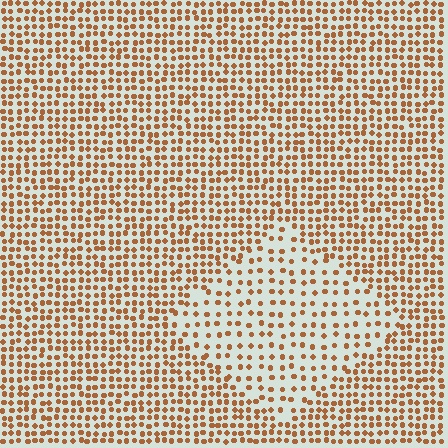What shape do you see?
I see a diamond.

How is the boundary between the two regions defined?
The boundary is defined by a change in element density (approximately 1.9x ratio). All elements are the same color, size, and shape.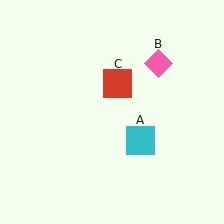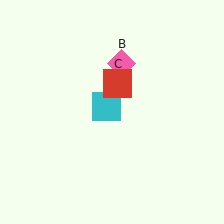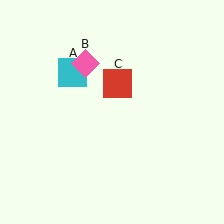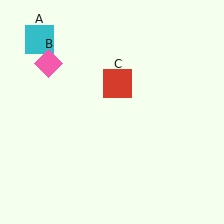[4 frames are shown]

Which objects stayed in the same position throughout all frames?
Red square (object C) remained stationary.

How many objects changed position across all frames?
2 objects changed position: cyan square (object A), pink diamond (object B).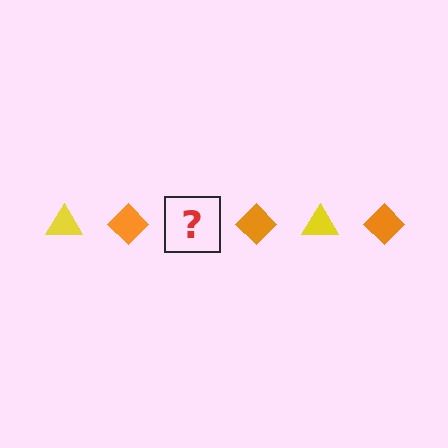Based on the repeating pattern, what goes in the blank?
The blank should be a yellow triangle.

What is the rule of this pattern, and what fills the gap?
The rule is that the pattern alternates between yellow triangle and orange diamond. The gap should be filled with a yellow triangle.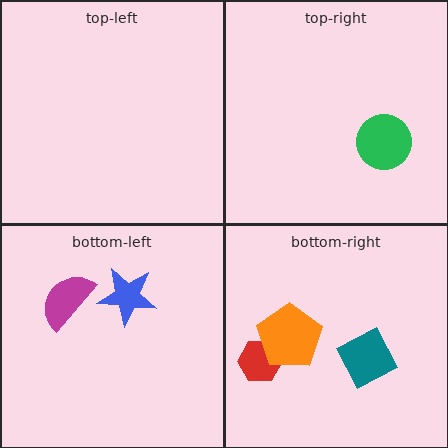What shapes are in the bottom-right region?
The red hexagon, the orange pentagon, the teal square.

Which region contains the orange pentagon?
The bottom-right region.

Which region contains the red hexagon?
The bottom-right region.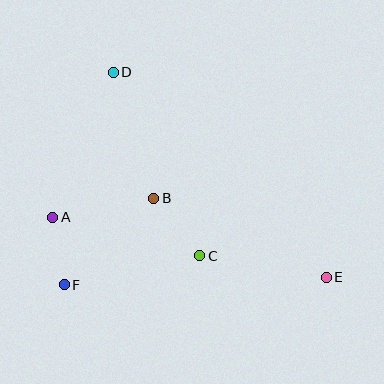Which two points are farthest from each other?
Points D and E are farthest from each other.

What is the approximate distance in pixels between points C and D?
The distance between C and D is approximately 203 pixels.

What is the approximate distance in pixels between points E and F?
The distance between E and F is approximately 262 pixels.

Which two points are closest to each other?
Points A and F are closest to each other.